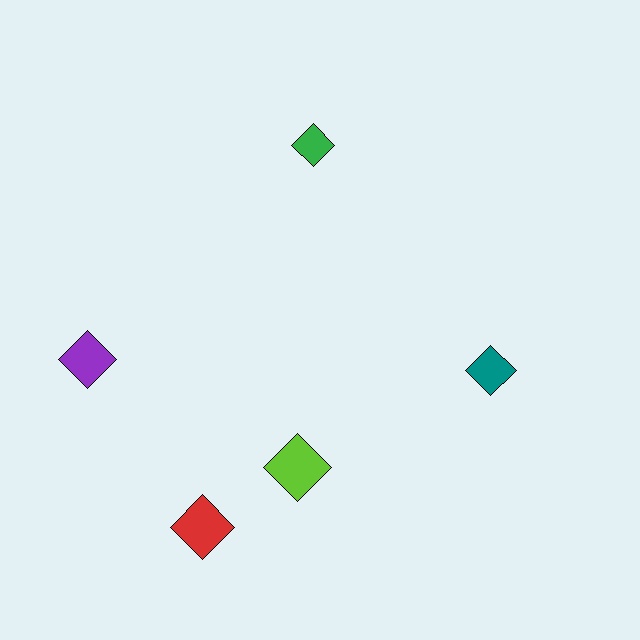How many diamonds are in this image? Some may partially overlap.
There are 5 diamonds.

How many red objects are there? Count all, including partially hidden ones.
There is 1 red object.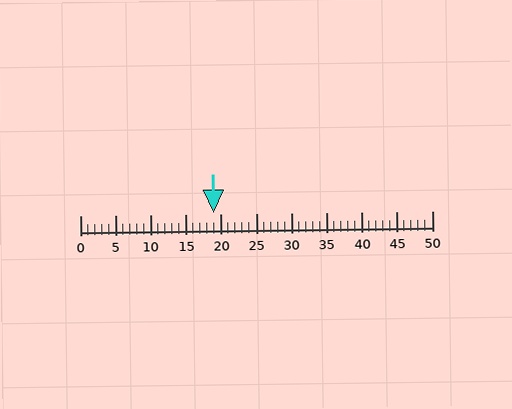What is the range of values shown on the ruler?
The ruler shows values from 0 to 50.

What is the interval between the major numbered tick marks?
The major tick marks are spaced 5 units apart.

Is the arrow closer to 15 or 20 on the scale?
The arrow is closer to 20.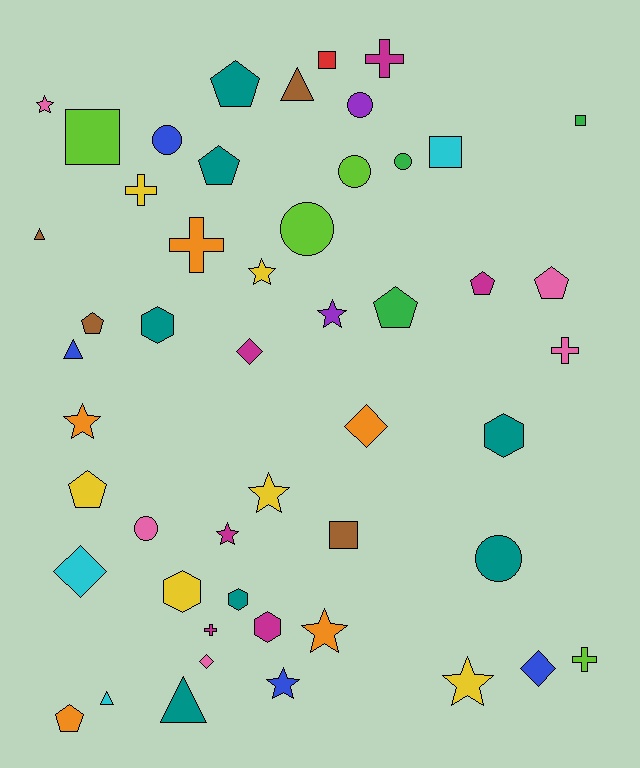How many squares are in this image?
There are 5 squares.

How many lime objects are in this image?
There are 4 lime objects.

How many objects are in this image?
There are 50 objects.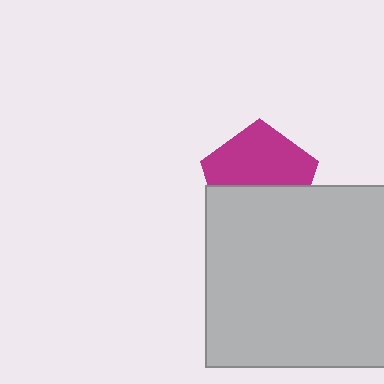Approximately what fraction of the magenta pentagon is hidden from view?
Roughly 44% of the magenta pentagon is hidden behind the light gray square.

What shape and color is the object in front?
The object in front is a light gray square.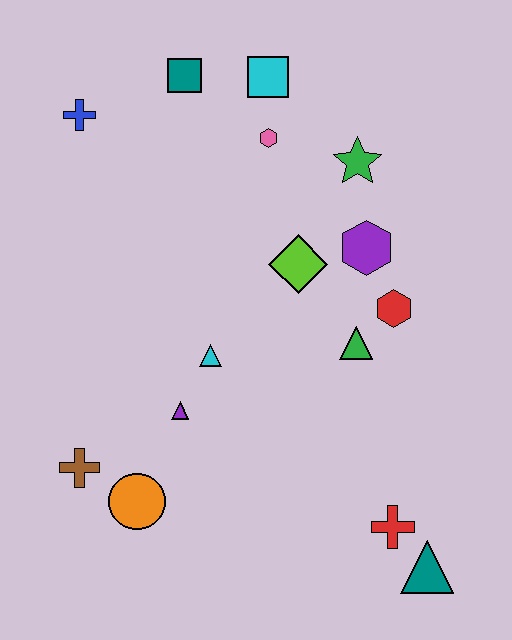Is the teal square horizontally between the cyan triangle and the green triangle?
No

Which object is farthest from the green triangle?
The blue cross is farthest from the green triangle.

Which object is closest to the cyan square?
The pink hexagon is closest to the cyan square.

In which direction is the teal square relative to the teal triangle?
The teal square is above the teal triangle.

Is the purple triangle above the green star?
No